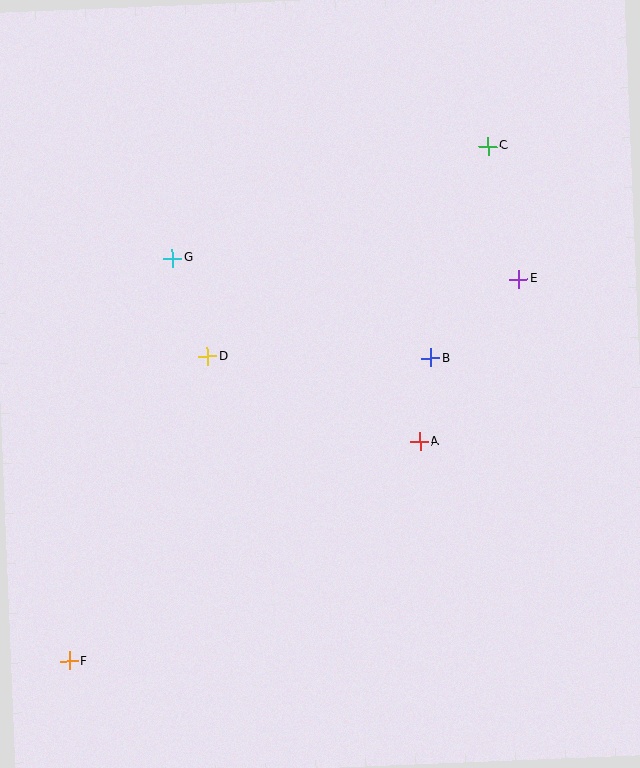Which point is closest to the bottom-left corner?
Point F is closest to the bottom-left corner.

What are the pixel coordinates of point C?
Point C is at (488, 146).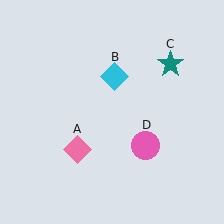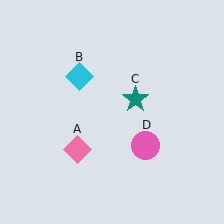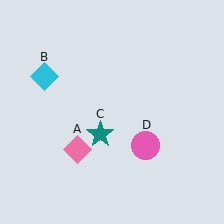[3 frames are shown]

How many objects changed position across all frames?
2 objects changed position: cyan diamond (object B), teal star (object C).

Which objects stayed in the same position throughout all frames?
Pink diamond (object A) and pink circle (object D) remained stationary.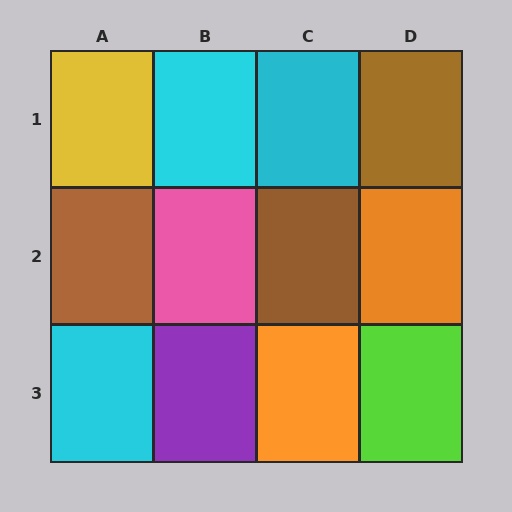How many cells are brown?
3 cells are brown.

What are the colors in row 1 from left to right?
Yellow, cyan, cyan, brown.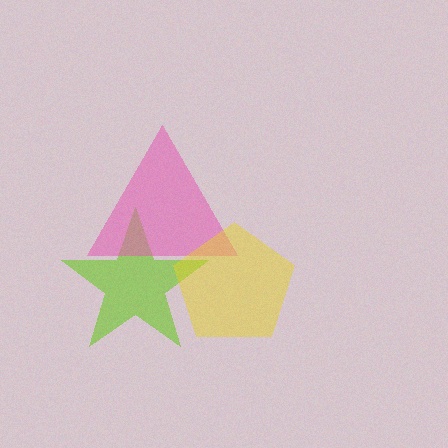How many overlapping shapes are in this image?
There are 3 overlapping shapes in the image.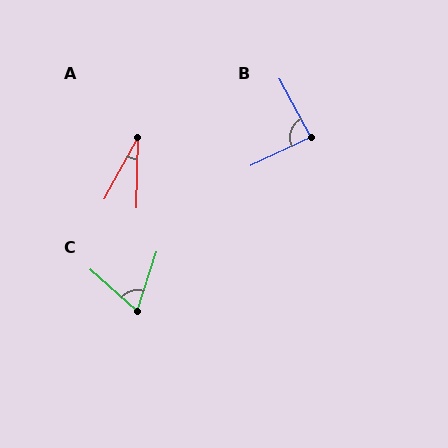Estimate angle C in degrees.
Approximately 67 degrees.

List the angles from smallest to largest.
A (27°), C (67°), B (87°).